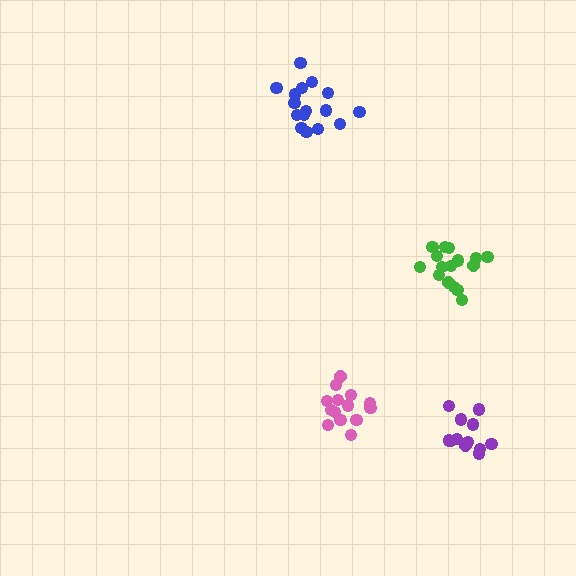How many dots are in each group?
Group 1: 12 dots, Group 2: 16 dots, Group 3: 14 dots, Group 4: 16 dots (58 total).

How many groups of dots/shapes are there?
There are 4 groups.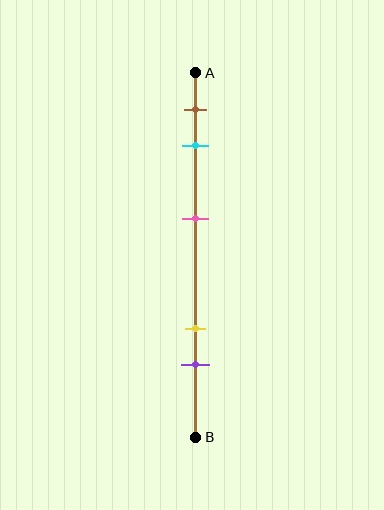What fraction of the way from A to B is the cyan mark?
The cyan mark is approximately 20% (0.2) of the way from A to B.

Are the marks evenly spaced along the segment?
No, the marks are not evenly spaced.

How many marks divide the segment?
There are 5 marks dividing the segment.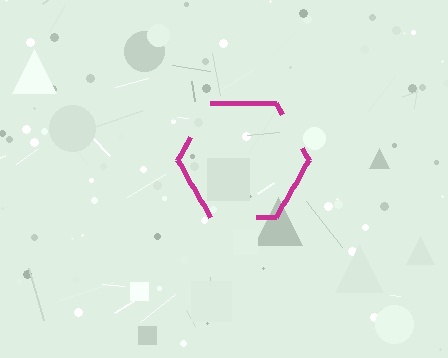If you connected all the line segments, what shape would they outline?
They would outline a hexagon.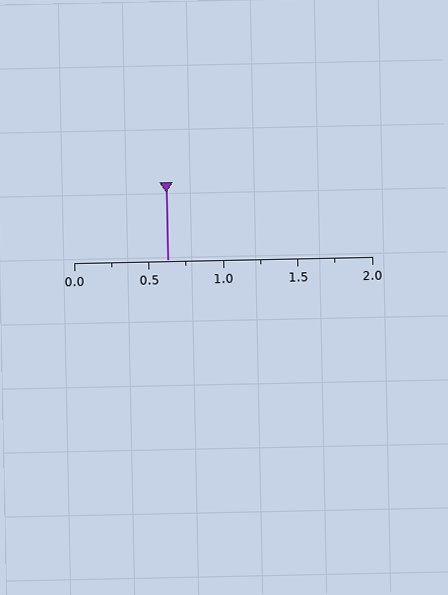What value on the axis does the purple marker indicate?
The marker indicates approximately 0.62.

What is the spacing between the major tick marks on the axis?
The major ticks are spaced 0.5 apart.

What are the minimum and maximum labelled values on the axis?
The axis runs from 0.0 to 2.0.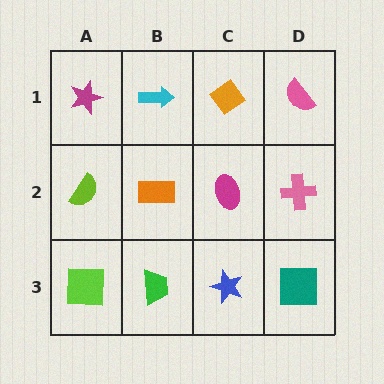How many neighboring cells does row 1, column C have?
3.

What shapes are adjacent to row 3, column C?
A magenta ellipse (row 2, column C), a green trapezoid (row 3, column B), a teal square (row 3, column D).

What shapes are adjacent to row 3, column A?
A lime semicircle (row 2, column A), a green trapezoid (row 3, column B).